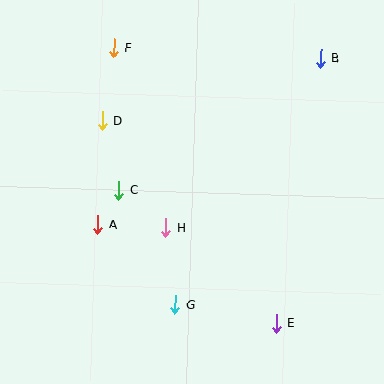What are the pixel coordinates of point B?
Point B is at (321, 58).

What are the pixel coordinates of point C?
Point C is at (119, 190).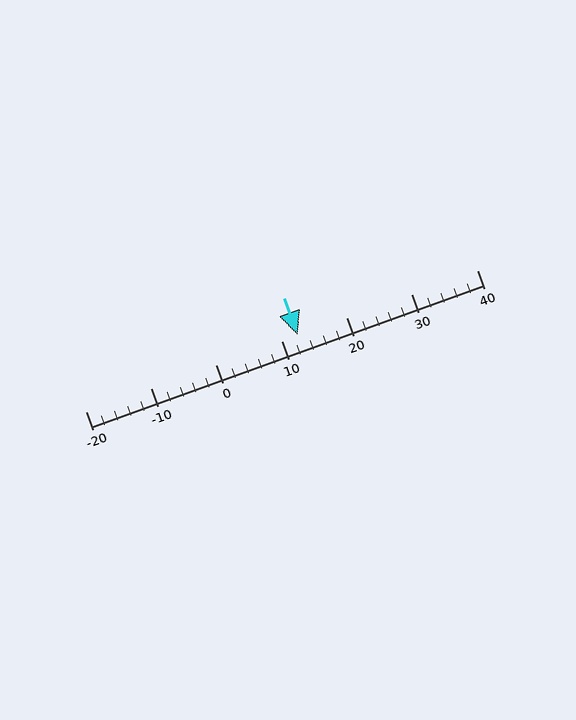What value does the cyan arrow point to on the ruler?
The cyan arrow points to approximately 12.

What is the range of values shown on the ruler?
The ruler shows values from -20 to 40.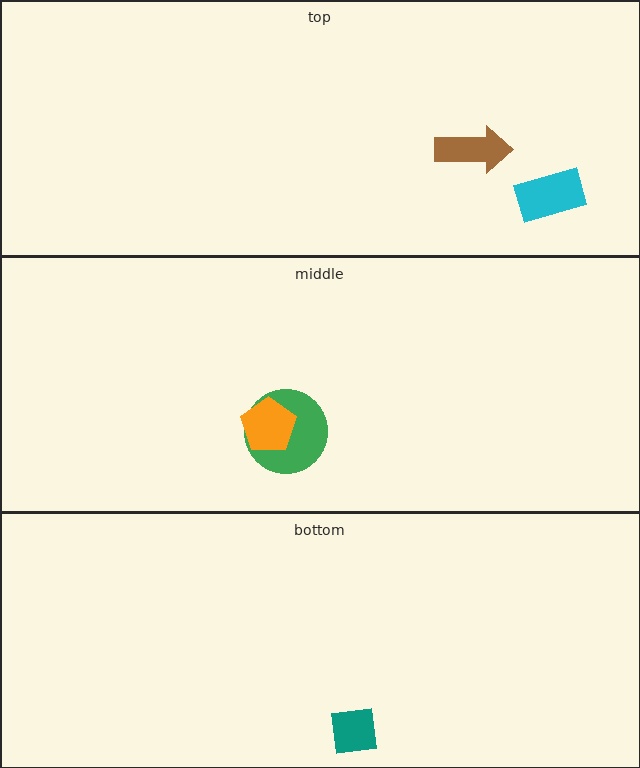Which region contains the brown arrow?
The top region.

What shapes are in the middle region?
The green circle, the orange pentagon.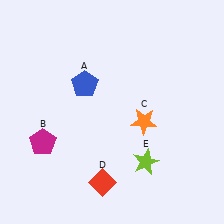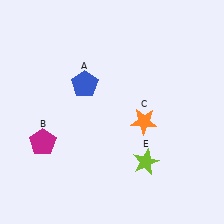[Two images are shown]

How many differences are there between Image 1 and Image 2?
There is 1 difference between the two images.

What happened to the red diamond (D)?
The red diamond (D) was removed in Image 2. It was in the bottom-left area of Image 1.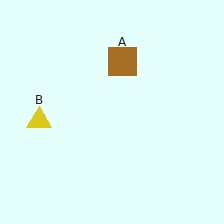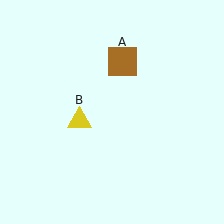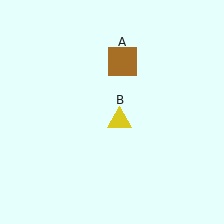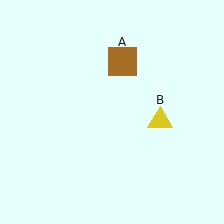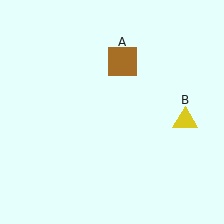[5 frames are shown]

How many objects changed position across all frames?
1 object changed position: yellow triangle (object B).